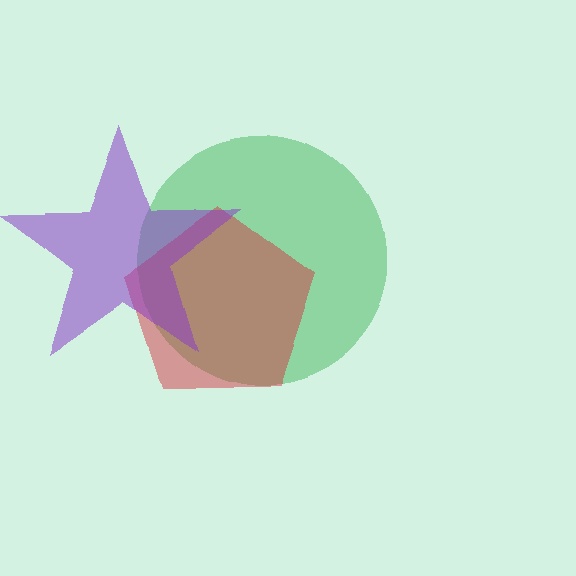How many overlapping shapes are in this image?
There are 3 overlapping shapes in the image.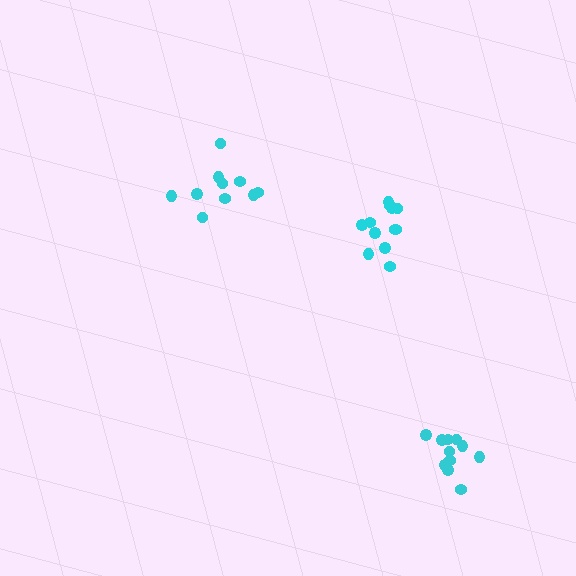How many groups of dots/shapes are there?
There are 3 groups.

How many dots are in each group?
Group 1: 12 dots, Group 2: 11 dots, Group 3: 10 dots (33 total).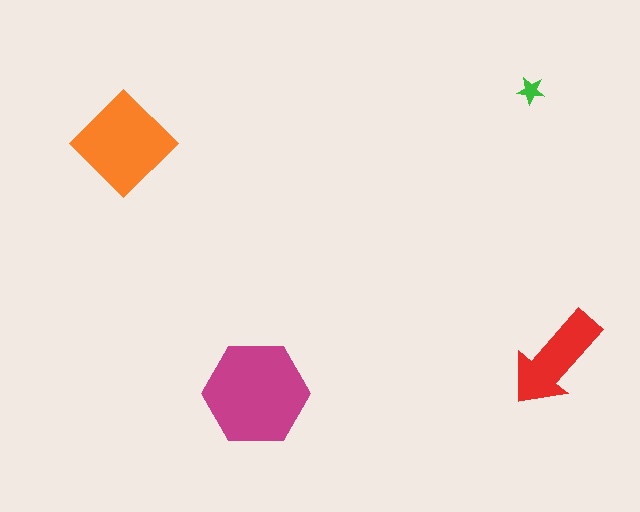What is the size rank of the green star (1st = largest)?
4th.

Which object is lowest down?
The magenta hexagon is bottommost.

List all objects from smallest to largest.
The green star, the red arrow, the orange diamond, the magenta hexagon.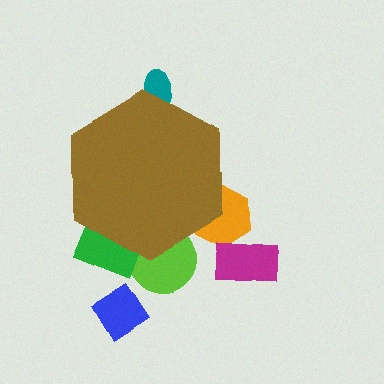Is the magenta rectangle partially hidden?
No, the magenta rectangle is fully visible.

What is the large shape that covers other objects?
A brown hexagon.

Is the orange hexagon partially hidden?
Yes, the orange hexagon is partially hidden behind the brown hexagon.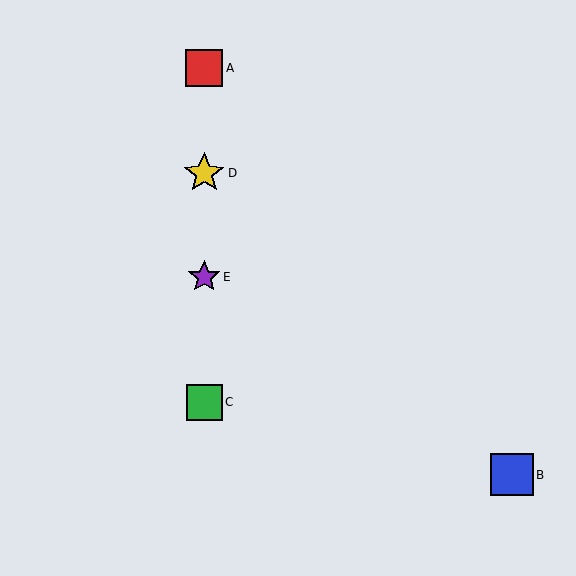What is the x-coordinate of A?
Object A is at x≈204.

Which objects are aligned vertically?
Objects A, C, D, E are aligned vertically.